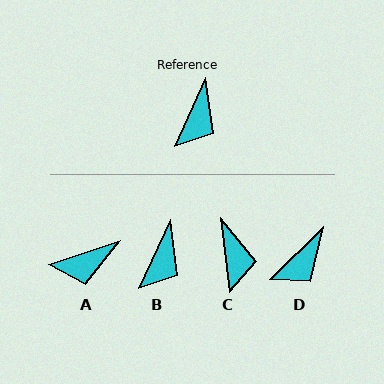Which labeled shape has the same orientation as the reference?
B.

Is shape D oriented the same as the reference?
No, it is off by about 21 degrees.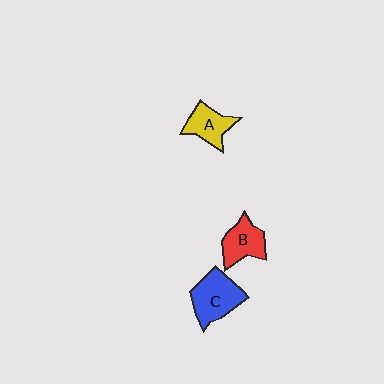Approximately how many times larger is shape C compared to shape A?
Approximately 1.4 times.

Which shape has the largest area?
Shape C (blue).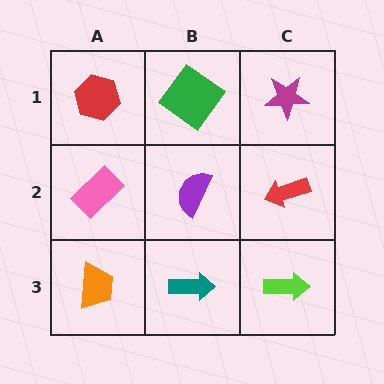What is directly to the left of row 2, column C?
A purple semicircle.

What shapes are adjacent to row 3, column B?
A purple semicircle (row 2, column B), an orange trapezoid (row 3, column A), a lime arrow (row 3, column C).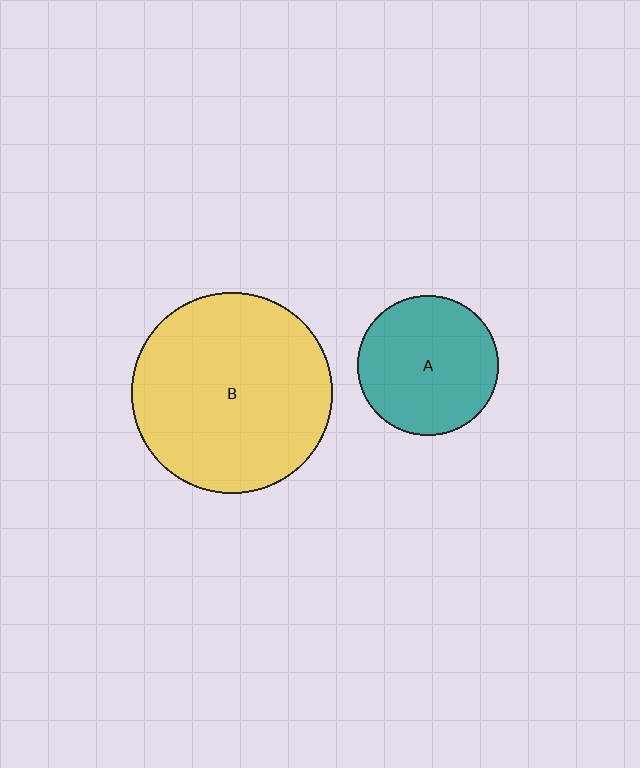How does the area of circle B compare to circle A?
Approximately 2.1 times.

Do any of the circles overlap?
No, none of the circles overlap.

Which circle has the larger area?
Circle B (yellow).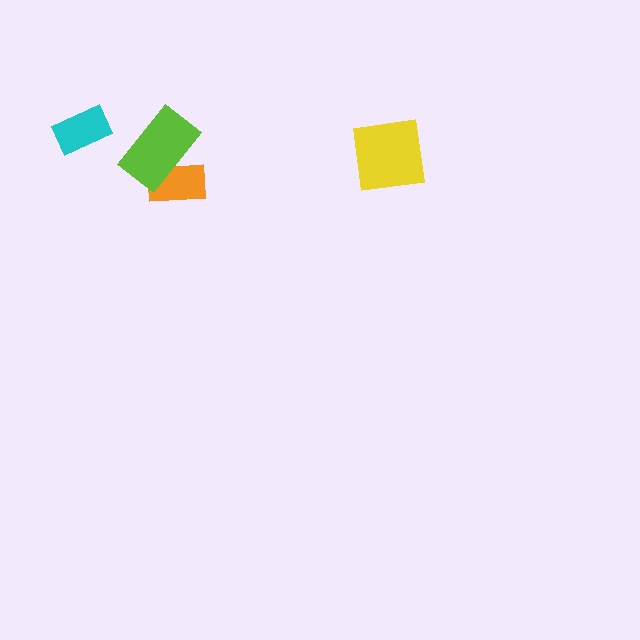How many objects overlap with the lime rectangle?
1 object overlaps with the lime rectangle.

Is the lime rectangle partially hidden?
No, no other shape covers it.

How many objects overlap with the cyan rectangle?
0 objects overlap with the cyan rectangle.